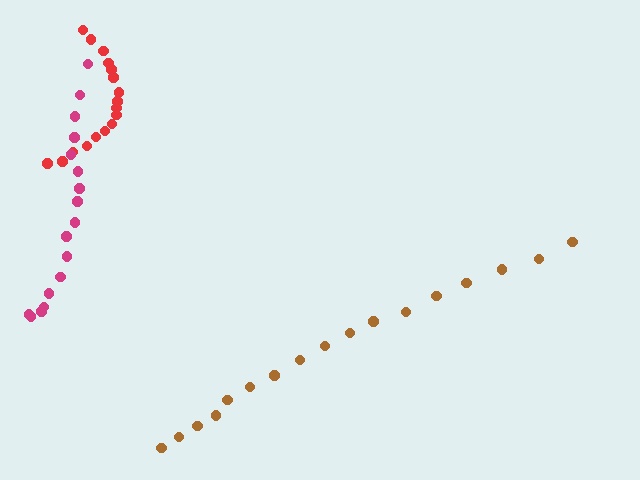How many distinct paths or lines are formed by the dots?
There are 3 distinct paths.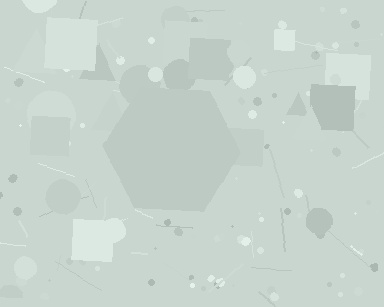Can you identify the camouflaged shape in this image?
The camouflaged shape is a hexagon.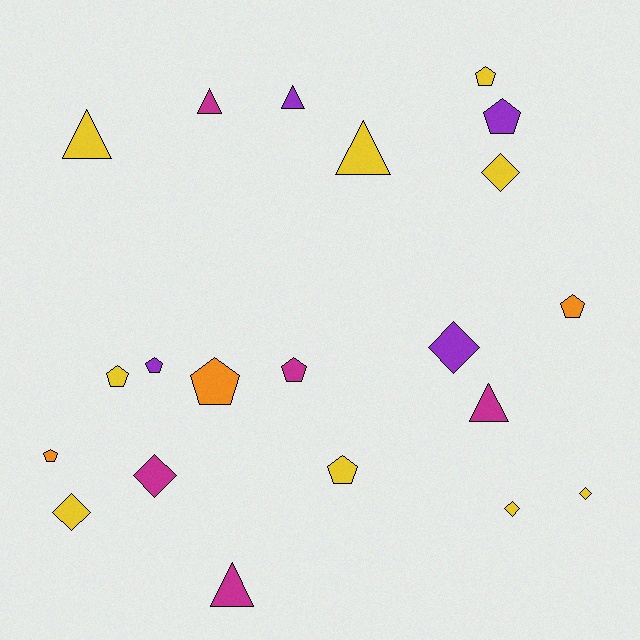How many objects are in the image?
There are 21 objects.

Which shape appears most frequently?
Pentagon, with 9 objects.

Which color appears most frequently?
Yellow, with 9 objects.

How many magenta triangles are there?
There are 3 magenta triangles.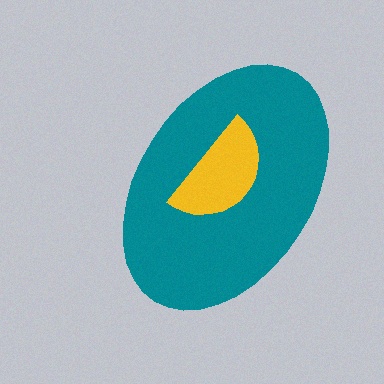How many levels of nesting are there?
2.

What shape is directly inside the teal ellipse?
The yellow semicircle.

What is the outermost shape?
The teal ellipse.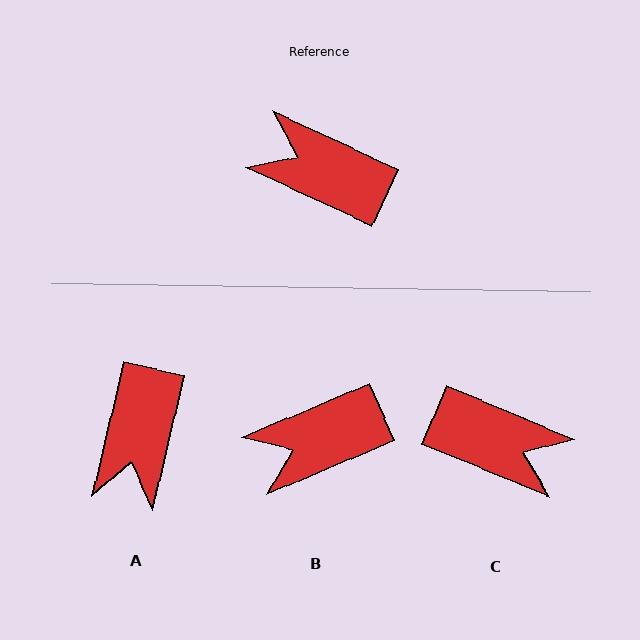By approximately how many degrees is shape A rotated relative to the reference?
Approximately 101 degrees counter-clockwise.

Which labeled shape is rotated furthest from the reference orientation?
C, about 178 degrees away.